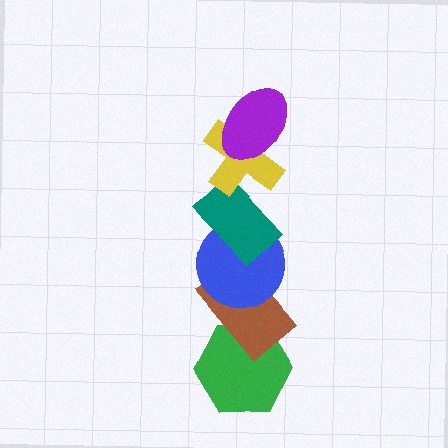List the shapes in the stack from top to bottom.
From top to bottom: the purple ellipse, the yellow cross, the teal rectangle, the blue circle, the brown rectangle, the green hexagon.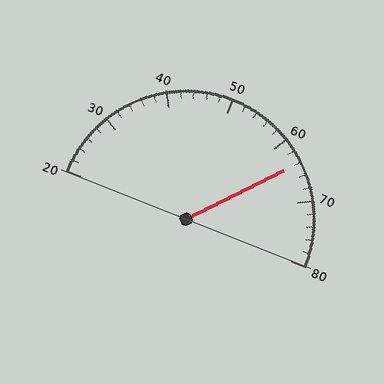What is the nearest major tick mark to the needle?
The nearest major tick mark is 60.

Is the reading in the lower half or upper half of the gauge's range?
The reading is in the upper half of the range (20 to 80).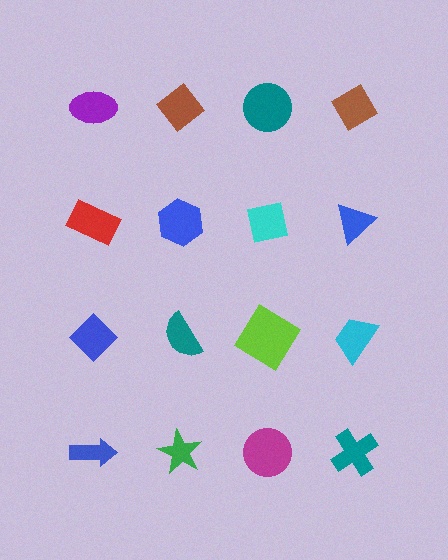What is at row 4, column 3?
A magenta circle.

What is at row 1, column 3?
A teal circle.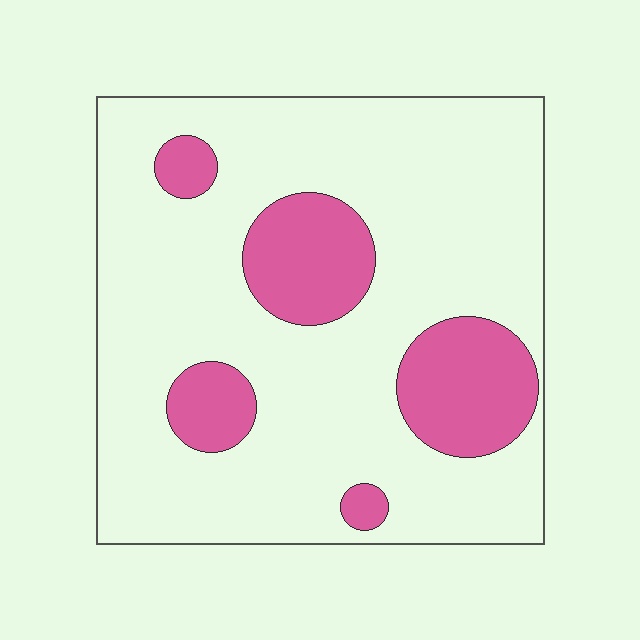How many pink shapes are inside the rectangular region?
5.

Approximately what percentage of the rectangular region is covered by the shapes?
Approximately 20%.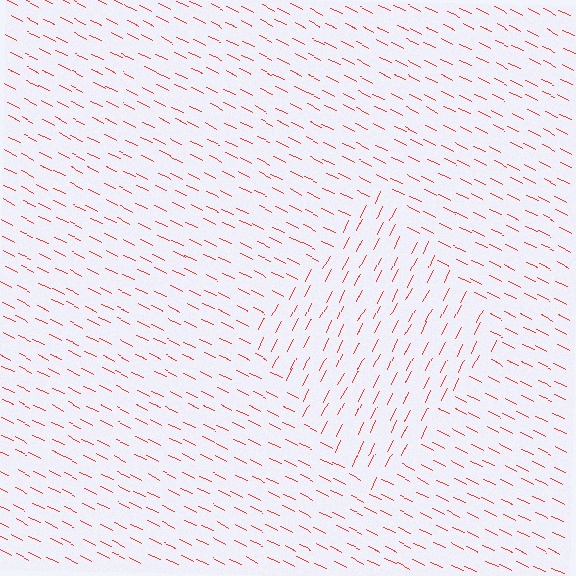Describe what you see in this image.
The image is filled with small red line segments. A diamond region in the image has lines oriented differently from the surrounding lines, creating a visible texture boundary.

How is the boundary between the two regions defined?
The boundary is defined purely by a change in line orientation (approximately 89 degrees difference). All lines are the same color and thickness.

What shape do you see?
I see a diamond.